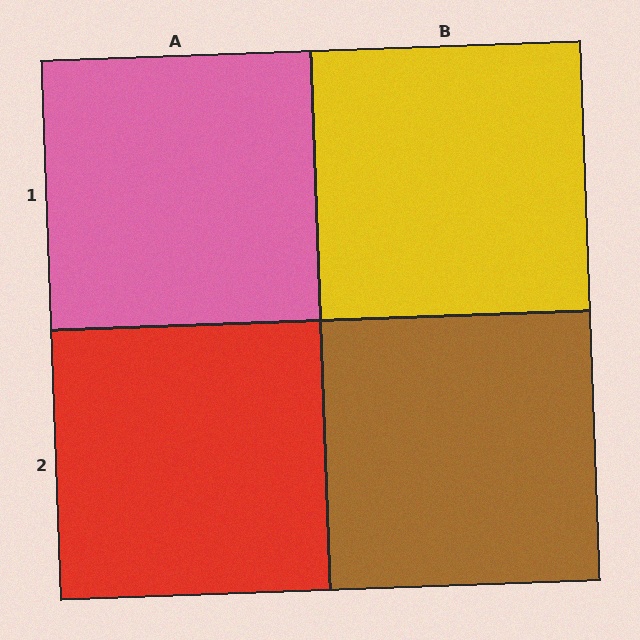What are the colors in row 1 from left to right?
Pink, yellow.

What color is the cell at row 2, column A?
Red.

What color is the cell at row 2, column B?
Brown.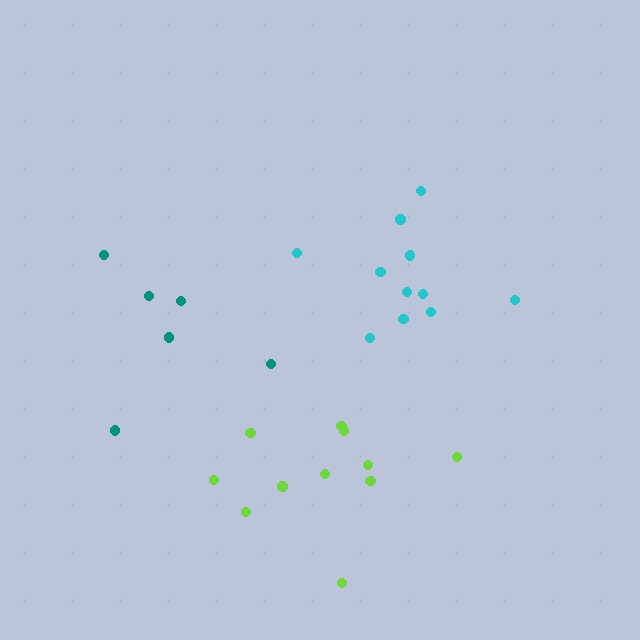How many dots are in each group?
Group 1: 11 dots, Group 2: 6 dots, Group 3: 11 dots (28 total).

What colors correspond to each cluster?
The clusters are colored: lime, teal, cyan.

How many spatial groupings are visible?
There are 3 spatial groupings.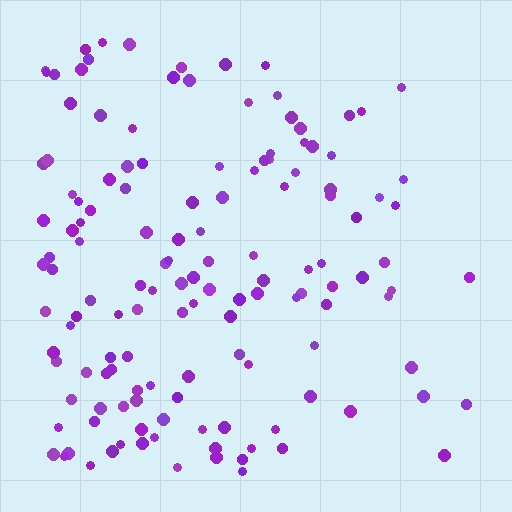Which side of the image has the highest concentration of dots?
The left.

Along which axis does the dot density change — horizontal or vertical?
Horizontal.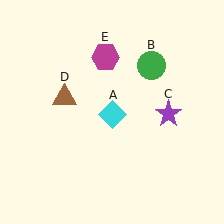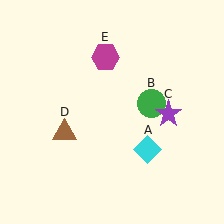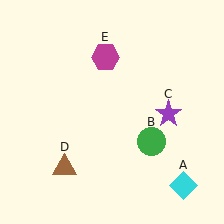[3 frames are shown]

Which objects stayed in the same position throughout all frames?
Purple star (object C) and magenta hexagon (object E) remained stationary.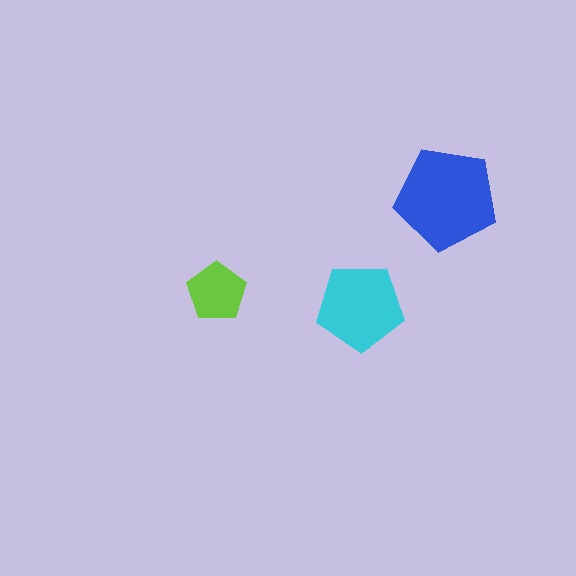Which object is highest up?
The blue pentagon is topmost.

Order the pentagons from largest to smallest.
the blue one, the cyan one, the lime one.